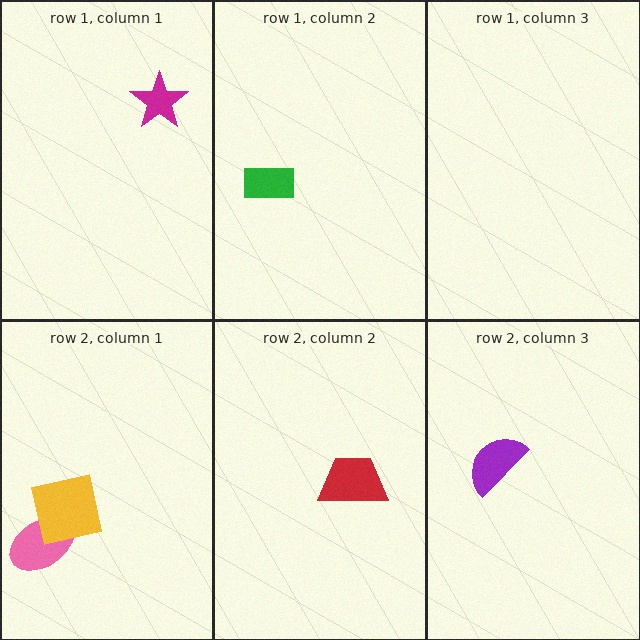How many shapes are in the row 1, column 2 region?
1.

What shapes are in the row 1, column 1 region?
The magenta star.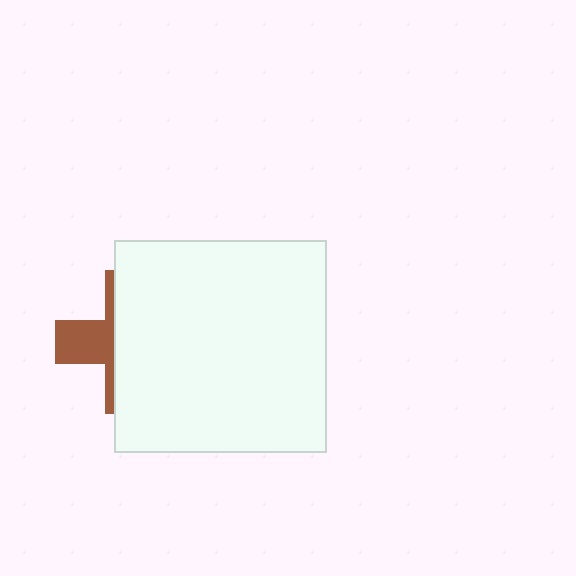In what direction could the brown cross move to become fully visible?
The brown cross could move left. That would shift it out from behind the white rectangle entirely.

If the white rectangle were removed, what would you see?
You would see the complete brown cross.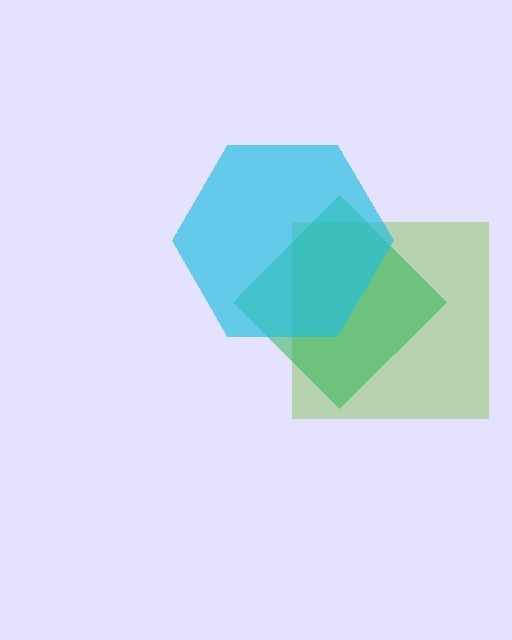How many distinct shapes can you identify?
There are 3 distinct shapes: a lime square, a green diamond, a cyan hexagon.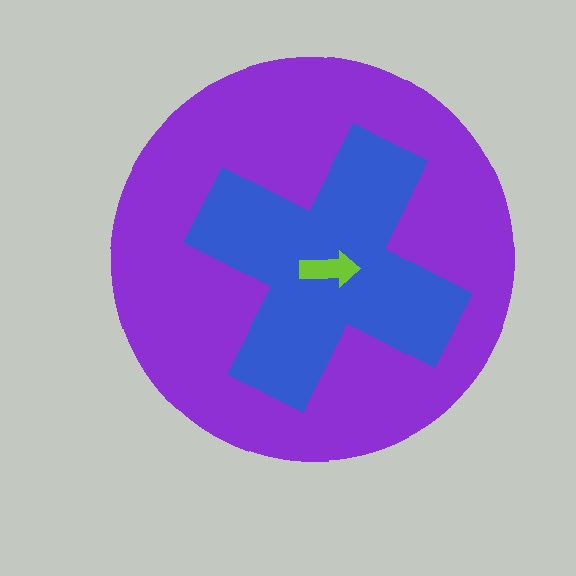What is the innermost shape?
The lime arrow.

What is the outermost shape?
The purple circle.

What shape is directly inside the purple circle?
The blue cross.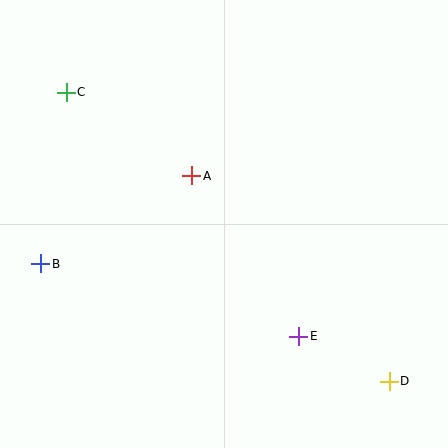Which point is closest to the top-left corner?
Point C is closest to the top-left corner.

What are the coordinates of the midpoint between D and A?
The midpoint between D and A is at (290, 278).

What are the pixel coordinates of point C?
Point C is at (66, 92).